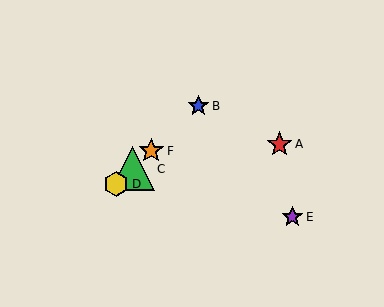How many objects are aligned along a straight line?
4 objects (B, C, D, F) are aligned along a straight line.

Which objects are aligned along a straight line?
Objects B, C, D, F are aligned along a straight line.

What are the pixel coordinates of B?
Object B is at (198, 106).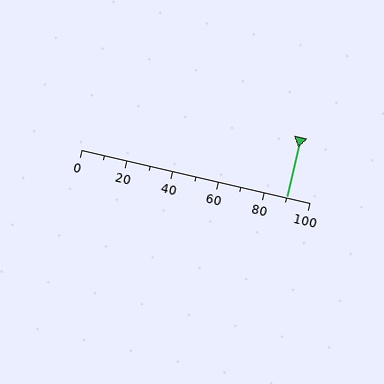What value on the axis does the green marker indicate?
The marker indicates approximately 90.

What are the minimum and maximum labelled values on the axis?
The axis runs from 0 to 100.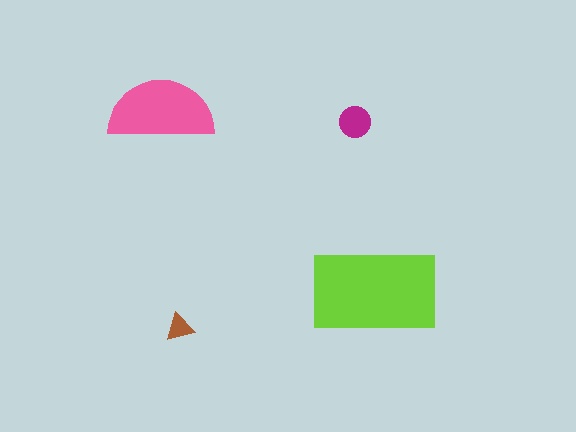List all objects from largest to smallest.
The lime rectangle, the pink semicircle, the magenta circle, the brown triangle.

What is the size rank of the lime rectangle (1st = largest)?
1st.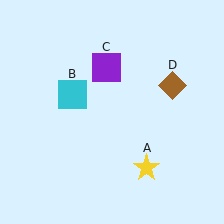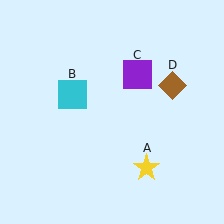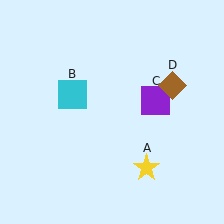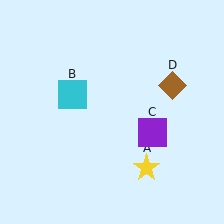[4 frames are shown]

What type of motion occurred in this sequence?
The purple square (object C) rotated clockwise around the center of the scene.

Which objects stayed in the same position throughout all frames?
Yellow star (object A) and cyan square (object B) and brown diamond (object D) remained stationary.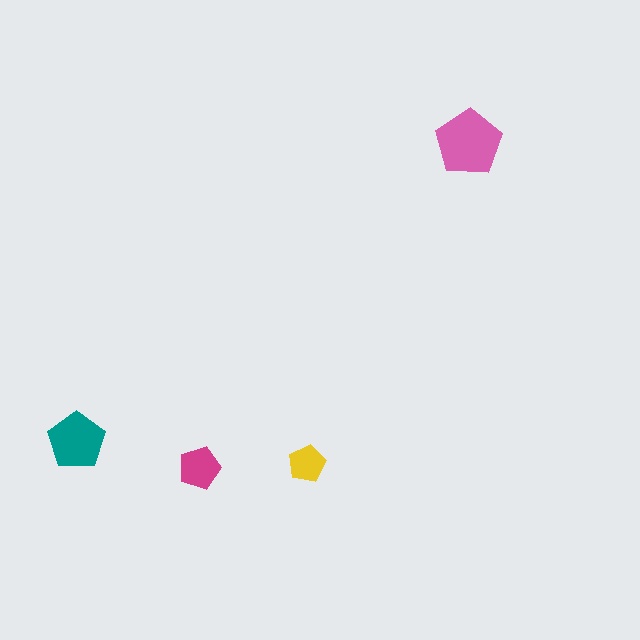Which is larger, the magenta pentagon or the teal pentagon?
The teal one.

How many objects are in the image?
There are 4 objects in the image.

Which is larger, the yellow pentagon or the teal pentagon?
The teal one.